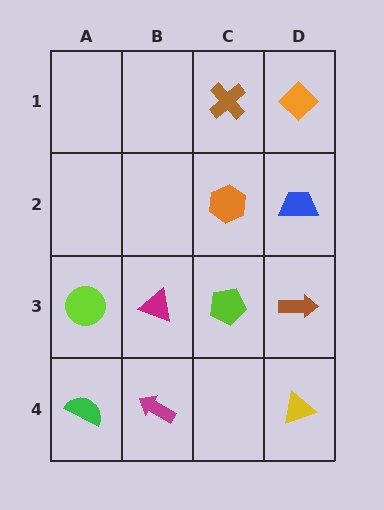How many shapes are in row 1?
2 shapes.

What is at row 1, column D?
An orange diamond.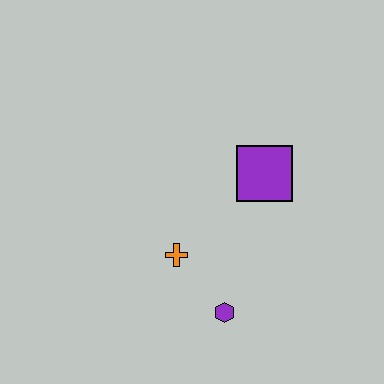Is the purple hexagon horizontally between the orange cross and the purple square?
Yes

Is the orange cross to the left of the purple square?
Yes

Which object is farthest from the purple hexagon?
The purple square is farthest from the purple hexagon.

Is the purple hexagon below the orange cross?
Yes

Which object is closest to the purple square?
The orange cross is closest to the purple square.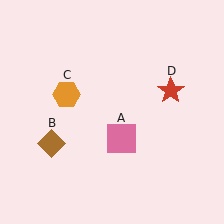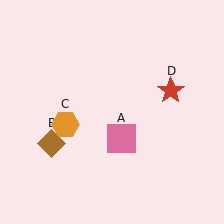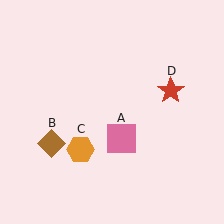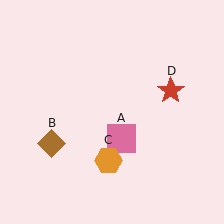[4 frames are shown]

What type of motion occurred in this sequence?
The orange hexagon (object C) rotated counterclockwise around the center of the scene.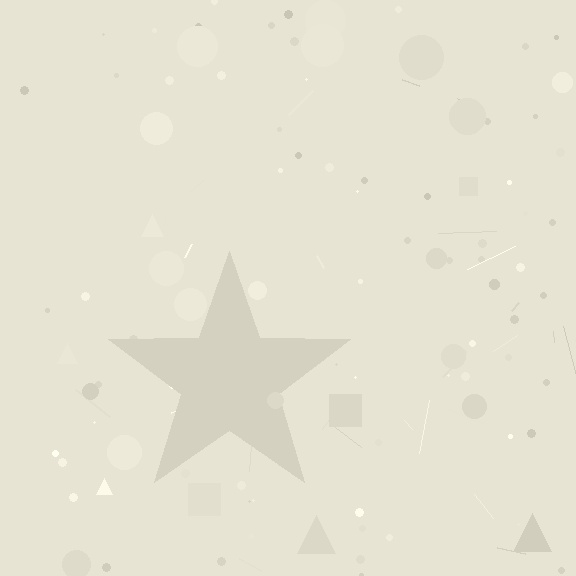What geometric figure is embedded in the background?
A star is embedded in the background.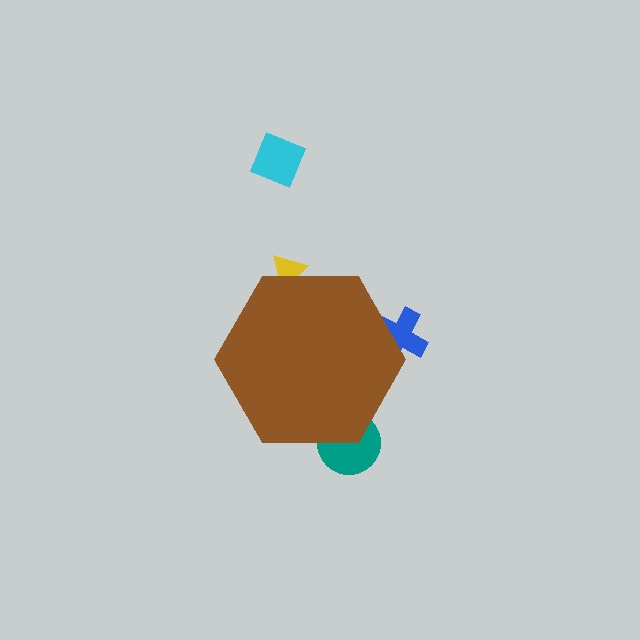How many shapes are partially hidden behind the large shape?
3 shapes are partially hidden.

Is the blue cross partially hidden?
Yes, the blue cross is partially hidden behind the brown hexagon.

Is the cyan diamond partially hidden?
No, the cyan diamond is fully visible.